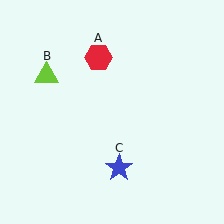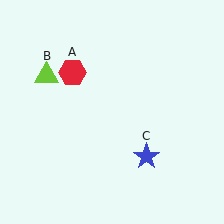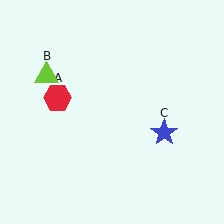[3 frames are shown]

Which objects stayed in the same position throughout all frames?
Lime triangle (object B) remained stationary.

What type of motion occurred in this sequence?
The red hexagon (object A), blue star (object C) rotated counterclockwise around the center of the scene.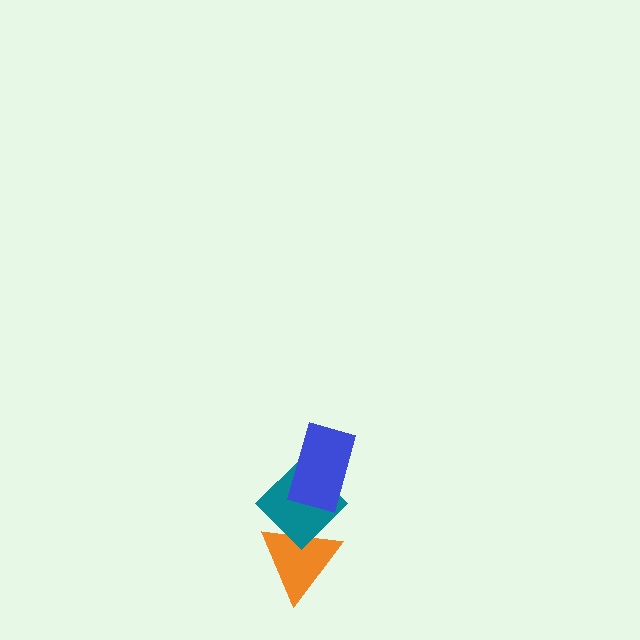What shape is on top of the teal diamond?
The blue rectangle is on top of the teal diamond.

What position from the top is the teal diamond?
The teal diamond is 2nd from the top.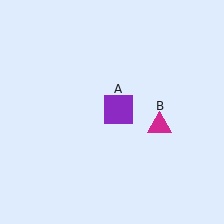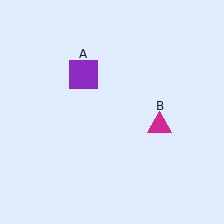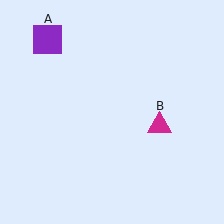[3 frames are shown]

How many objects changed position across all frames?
1 object changed position: purple square (object A).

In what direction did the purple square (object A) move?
The purple square (object A) moved up and to the left.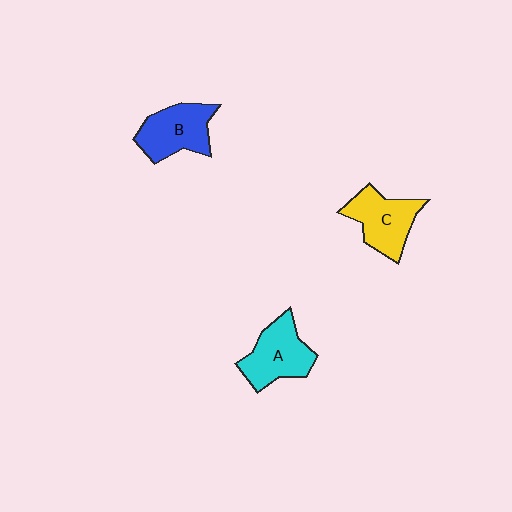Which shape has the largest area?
Shape A (cyan).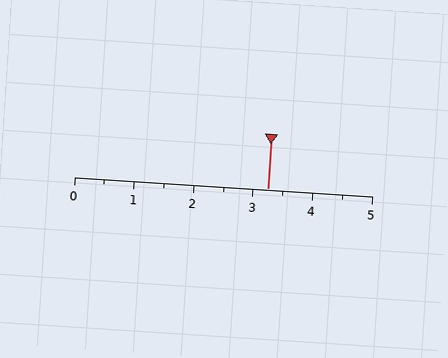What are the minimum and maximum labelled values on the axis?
The axis runs from 0 to 5.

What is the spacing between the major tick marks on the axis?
The major ticks are spaced 1 apart.